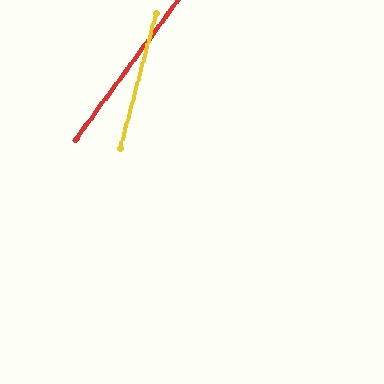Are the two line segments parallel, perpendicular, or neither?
Neither parallel nor perpendicular — they differ by about 21°.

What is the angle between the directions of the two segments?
Approximately 21 degrees.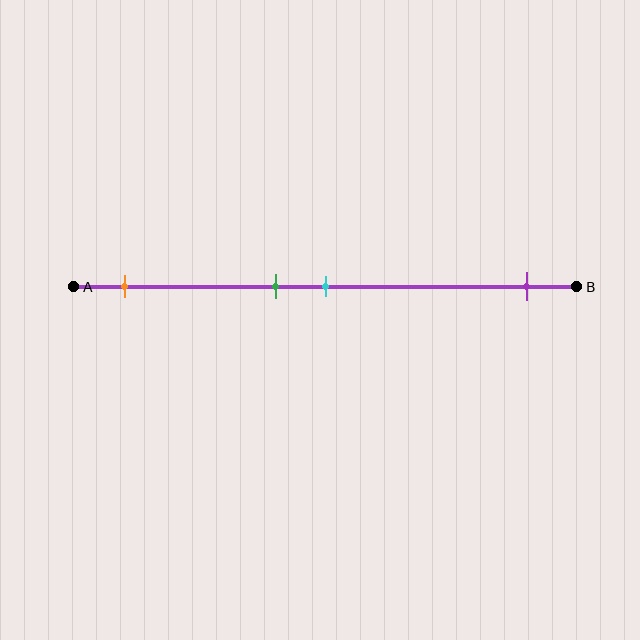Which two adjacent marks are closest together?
The green and cyan marks are the closest adjacent pair.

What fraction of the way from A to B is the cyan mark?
The cyan mark is approximately 50% (0.5) of the way from A to B.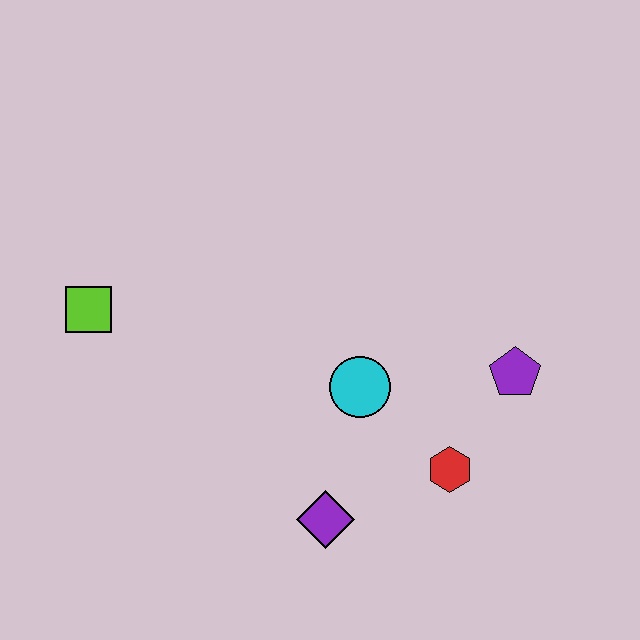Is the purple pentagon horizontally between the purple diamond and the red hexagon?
No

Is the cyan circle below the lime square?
Yes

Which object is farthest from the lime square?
The purple pentagon is farthest from the lime square.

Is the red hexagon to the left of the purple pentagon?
Yes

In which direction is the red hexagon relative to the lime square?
The red hexagon is to the right of the lime square.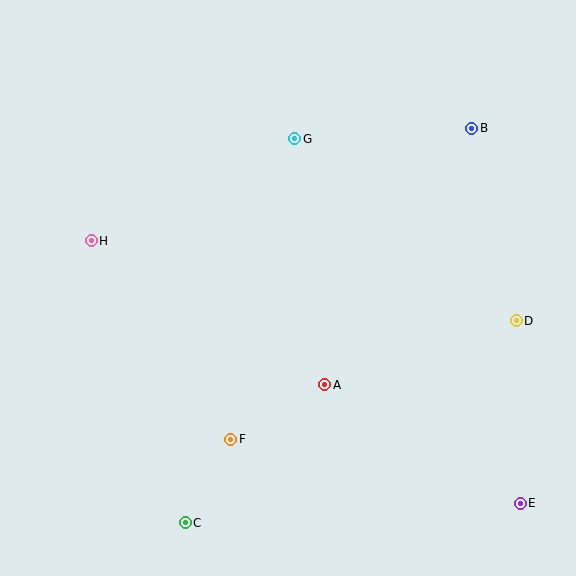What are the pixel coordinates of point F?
Point F is at (231, 439).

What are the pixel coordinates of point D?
Point D is at (516, 321).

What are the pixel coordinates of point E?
Point E is at (520, 503).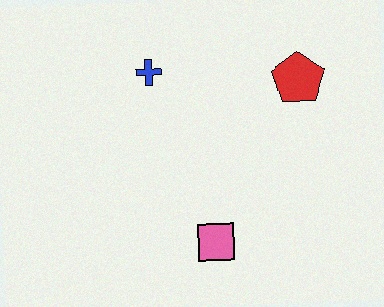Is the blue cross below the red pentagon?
No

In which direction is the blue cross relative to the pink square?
The blue cross is above the pink square.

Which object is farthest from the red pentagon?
The pink square is farthest from the red pentagon.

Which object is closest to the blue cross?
The red pentagon is closest to the blue cross.